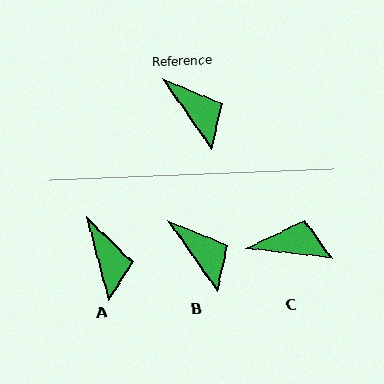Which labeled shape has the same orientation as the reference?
B.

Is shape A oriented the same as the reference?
No, it is off by about 21 degrees.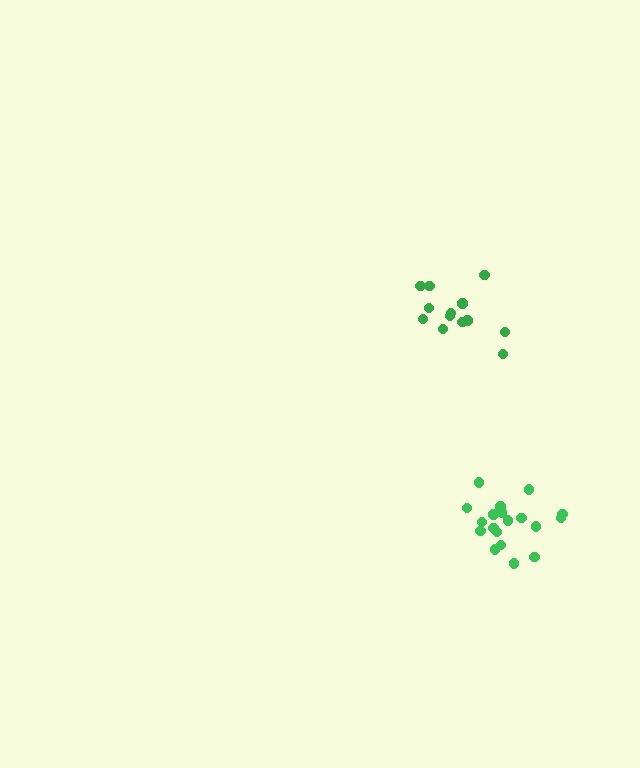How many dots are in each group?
Group 1: 13 dots, Group 2: 19 dots (32 total).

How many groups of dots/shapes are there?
There are 2 groups.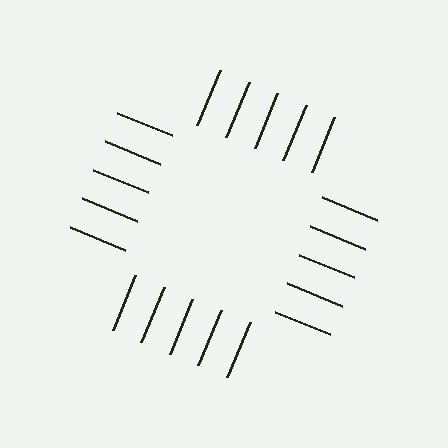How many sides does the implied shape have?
4 sides — the line-ends trace a square.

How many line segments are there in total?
20 — 5 along each of the 4 edges.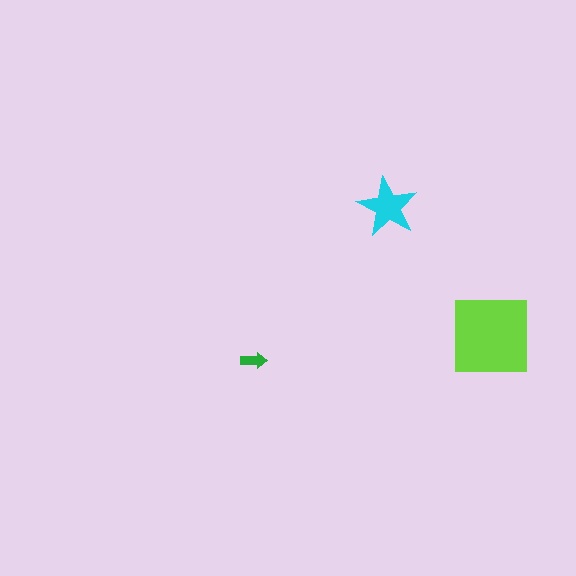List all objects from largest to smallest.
The lime square, the cyan star, the green arrow.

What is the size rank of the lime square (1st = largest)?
1st.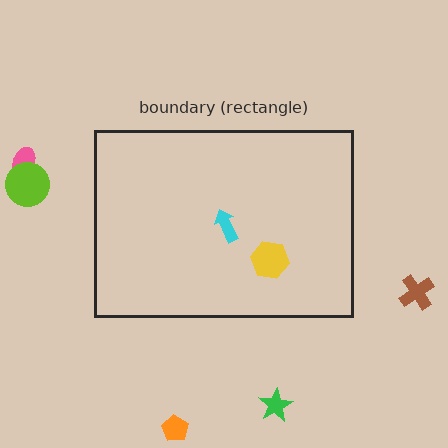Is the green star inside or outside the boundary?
Outside.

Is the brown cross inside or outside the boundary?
Outside.